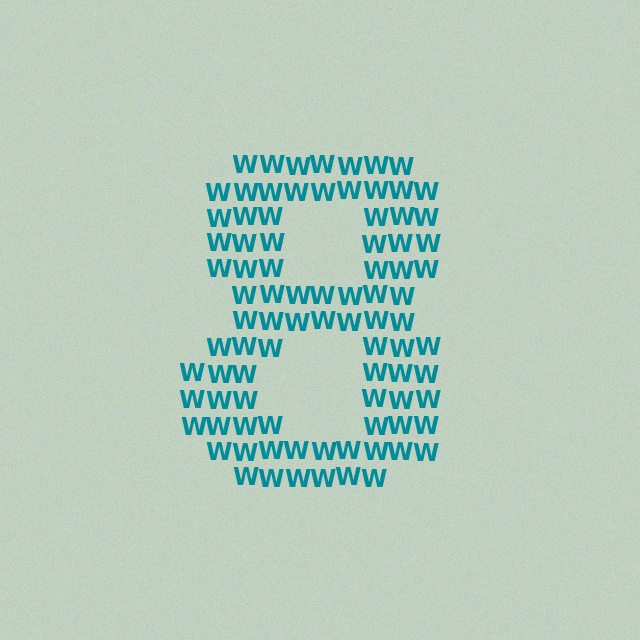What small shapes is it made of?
It is made of small letter W's.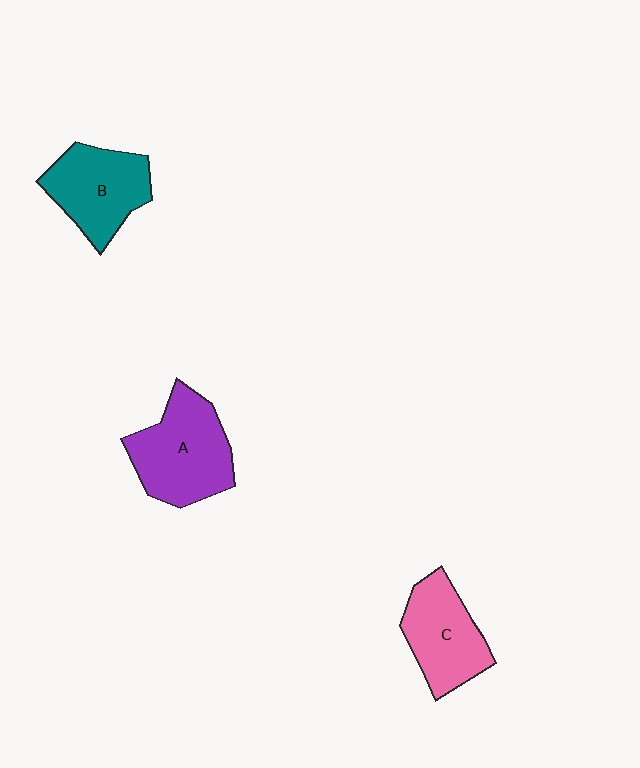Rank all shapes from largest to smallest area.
From largest to smallest: A (purple), B (teal), C (pink).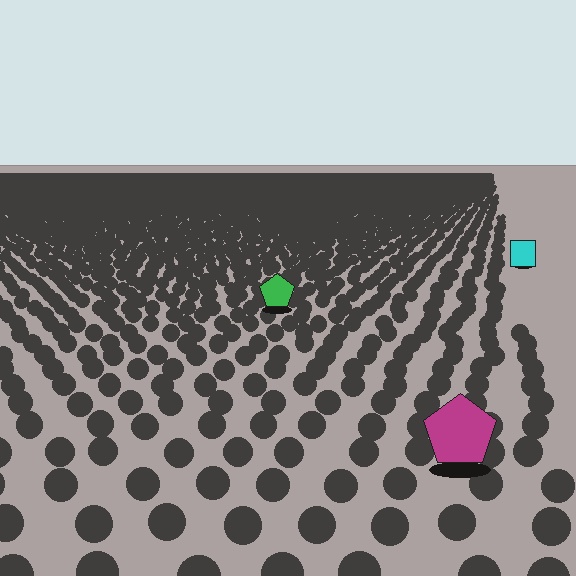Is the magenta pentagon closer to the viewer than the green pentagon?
Yes. The magenta pentagon is closer — you can tell from the texture gradient: the ground texture is coarser near it.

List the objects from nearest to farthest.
From nearest to farthest: the magenta pentagon, the green pentagon, the cyan square.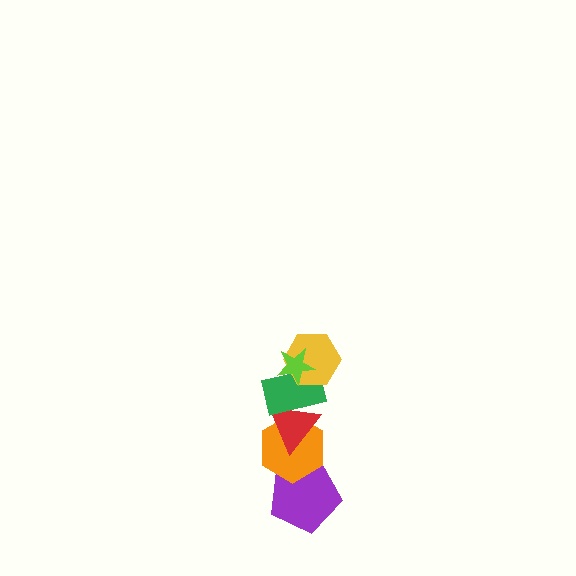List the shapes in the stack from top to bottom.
From top to bottom: the lime star, the yellow hexagon, the green rectangle, the red triangle, the orange hexagon, the purple pentagon.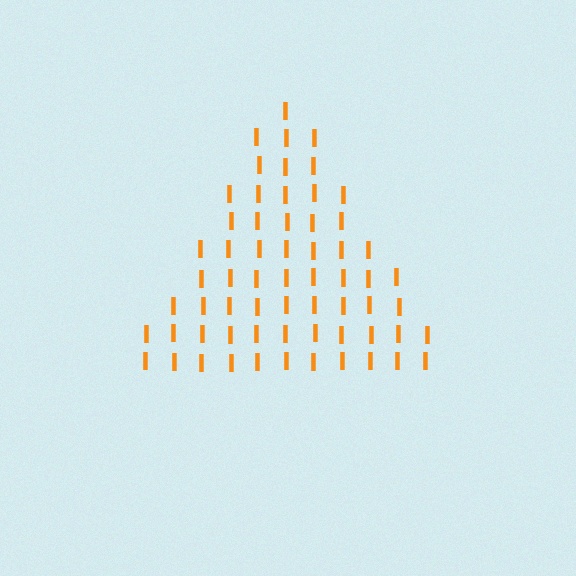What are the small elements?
The small elements are letter I's.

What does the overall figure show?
The overall figure shows a triangle.